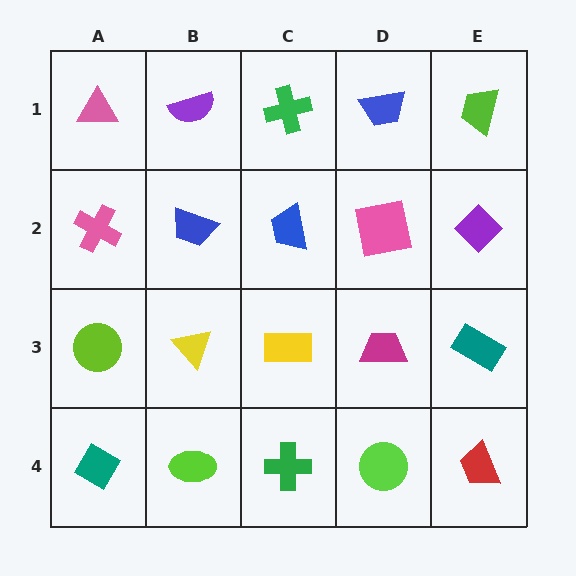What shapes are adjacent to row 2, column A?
A pink triangle (row 1, column A), a lime circle (row 3, column A), a blue trapezoid (row 2, column B).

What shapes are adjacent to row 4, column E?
A teal rectangle (row 3, column E), a lime circle (row 4, column D).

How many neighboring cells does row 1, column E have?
2.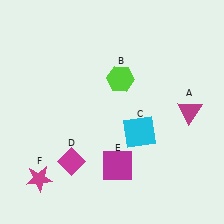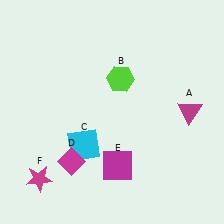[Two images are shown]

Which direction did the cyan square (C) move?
The cyan square (C) moved left.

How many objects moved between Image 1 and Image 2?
1 object moved between the two images.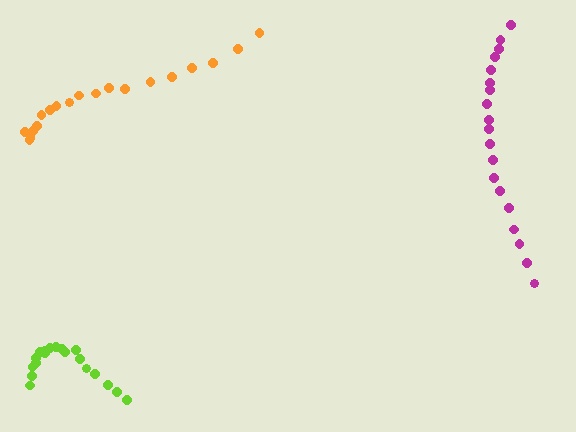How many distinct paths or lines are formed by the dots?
There are 3 distinct paths.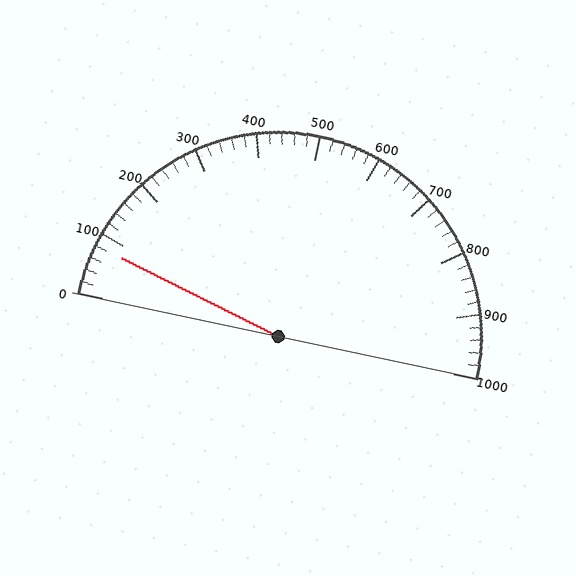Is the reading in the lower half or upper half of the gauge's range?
The reading is in the lower half of the range (0 to 1000).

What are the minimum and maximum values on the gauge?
The gauge ranges from 0 to 1000.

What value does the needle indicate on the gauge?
The needle indicates approximately 80.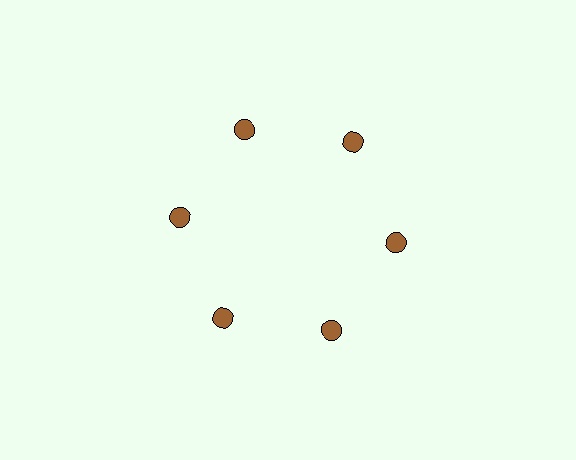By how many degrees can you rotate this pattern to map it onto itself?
The pattern maps onto itself every 60 degrees of rotation.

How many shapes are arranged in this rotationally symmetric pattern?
There are 6 shapes, arranged in 6 groups of 1.